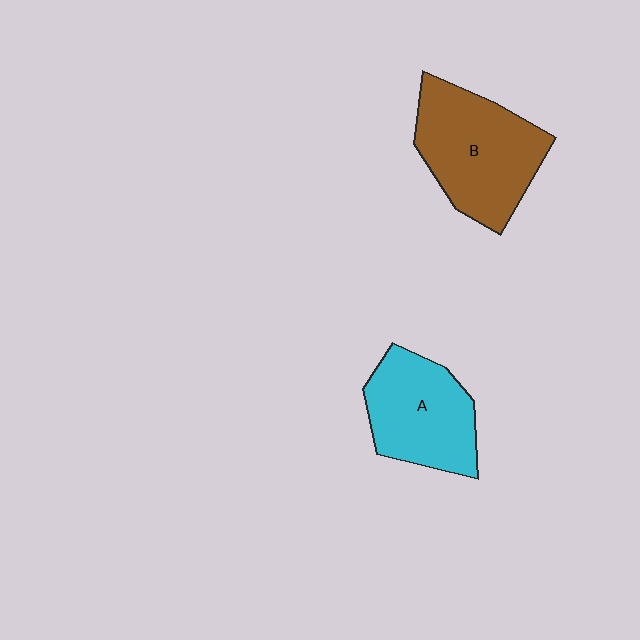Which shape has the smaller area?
Shape A (cyan).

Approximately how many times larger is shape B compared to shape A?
Approximately 1.2 times.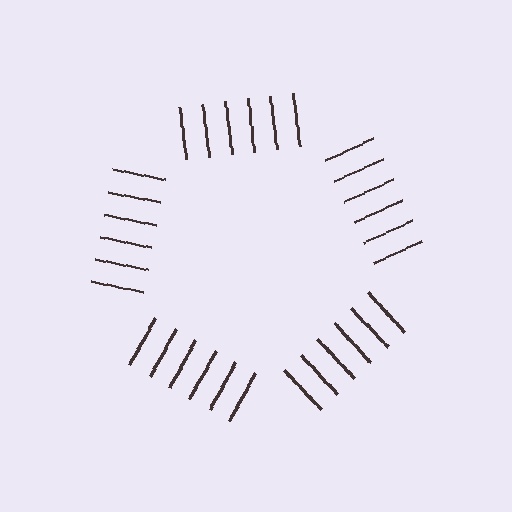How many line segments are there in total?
30 — 6 along each of the 5 edges.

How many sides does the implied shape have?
5 sides — the line-ends trace a pentagon.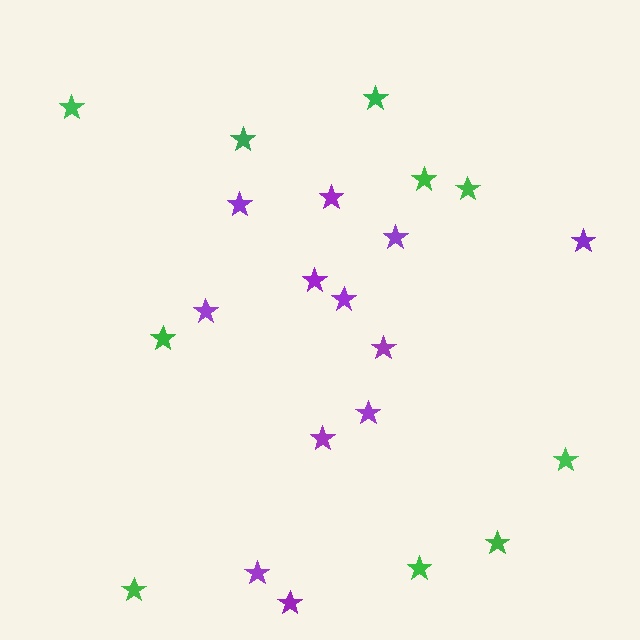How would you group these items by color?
There are 2 groups: one group of green stars (10) and one group of purple stars (12).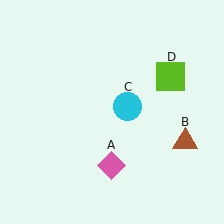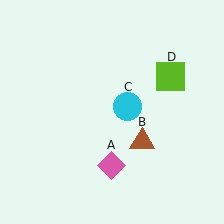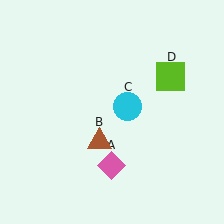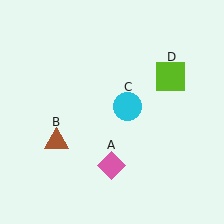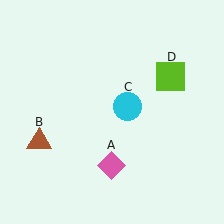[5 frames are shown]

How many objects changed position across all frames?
1 object changed position: brown triangle (object B).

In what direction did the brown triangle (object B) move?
The brown triangle (object B) moved left.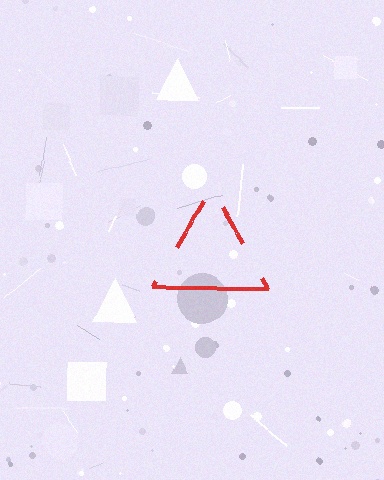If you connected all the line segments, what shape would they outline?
They would outline a triangle.